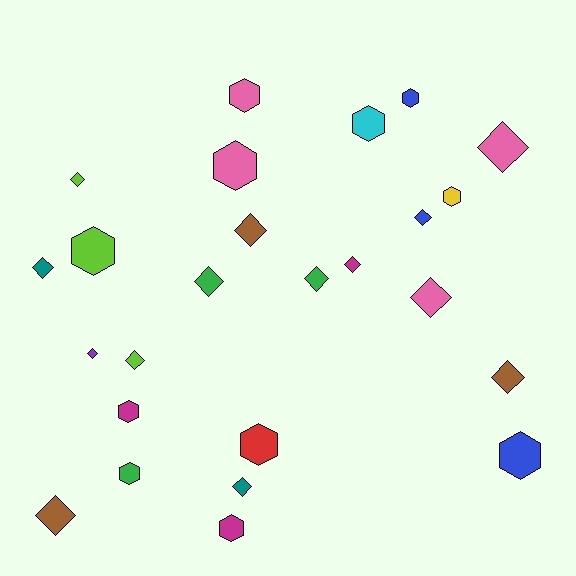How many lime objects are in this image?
There are 3 lime objects.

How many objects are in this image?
There are 25 objects.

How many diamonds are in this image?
There are 14 diamonds.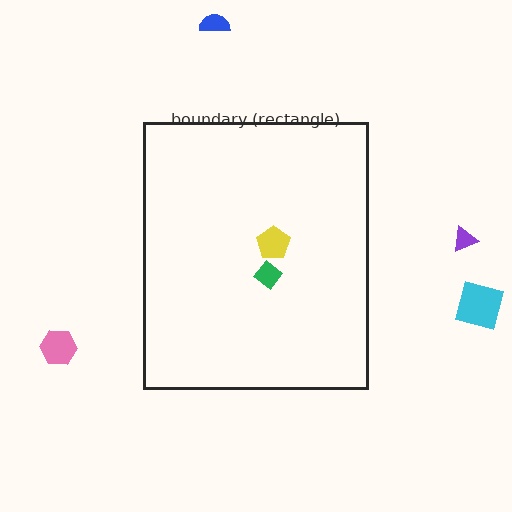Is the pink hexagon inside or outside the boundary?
Outside.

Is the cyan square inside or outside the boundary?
Outside.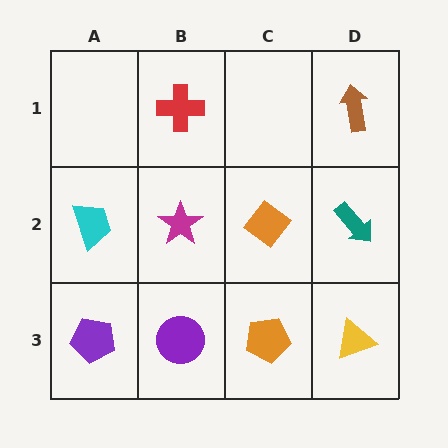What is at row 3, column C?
An orange pentagon.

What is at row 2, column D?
A teal arrow.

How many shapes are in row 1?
2 shapes.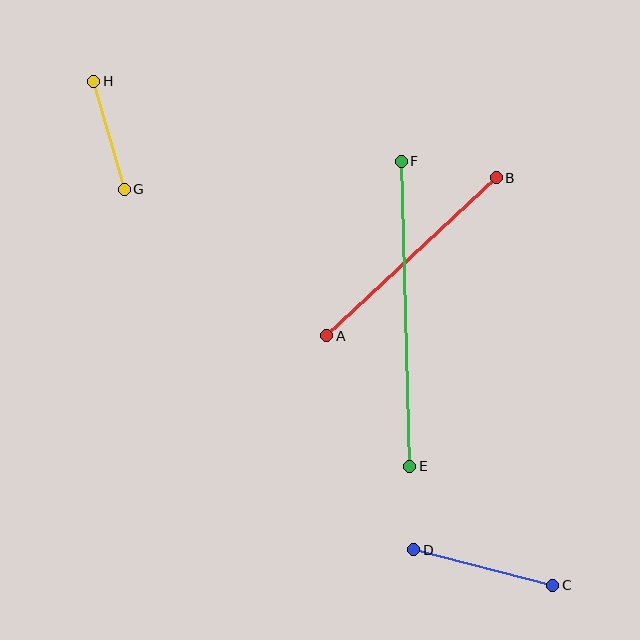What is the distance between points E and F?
The distance is approximately 305 pixels.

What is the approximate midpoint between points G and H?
The midpoint is at approximately (109, 135) pixels.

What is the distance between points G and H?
The distance is approximately 112 pixels.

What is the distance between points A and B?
The distance is approximately 232 pixels.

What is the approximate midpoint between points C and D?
The midpoint is at approximately (483, 567) pixels.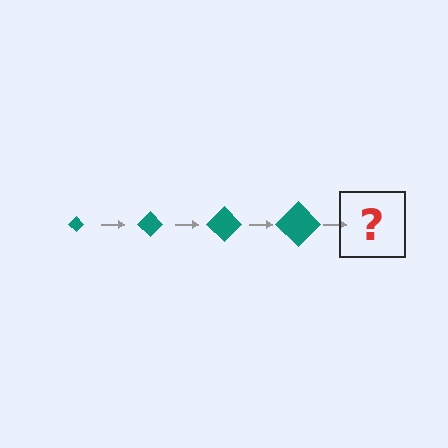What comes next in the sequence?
The next element should be a teal diamond, larger than the previous one.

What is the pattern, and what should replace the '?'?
The pattern is that the diamond gets progressively larger each step. The '?' should be a teal diamond, larger than the previous one.